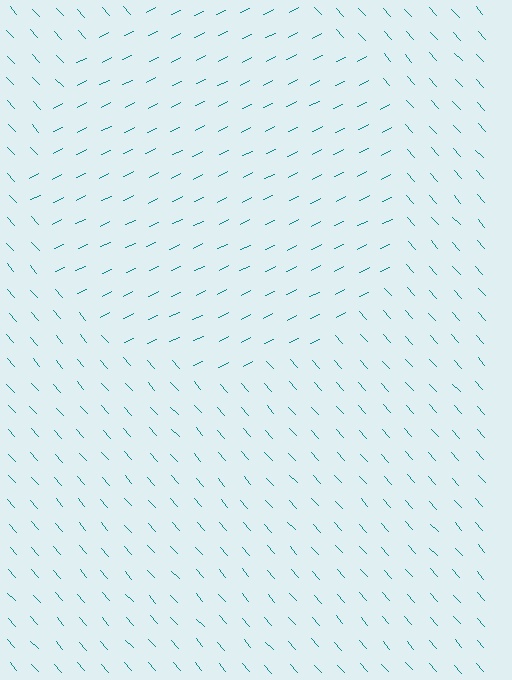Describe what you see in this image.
The image is filled with small teal line segments. A circle region in the image has lines oriented differently from the surrounding lines, creating a visible texture boundary.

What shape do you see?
I see a circle.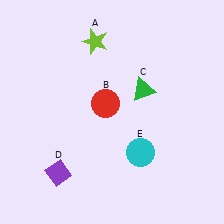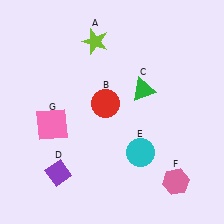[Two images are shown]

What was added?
A pink hexagon (F), a pink square (G) were added in Image 2.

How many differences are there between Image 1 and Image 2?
There are 2 differences between the two images.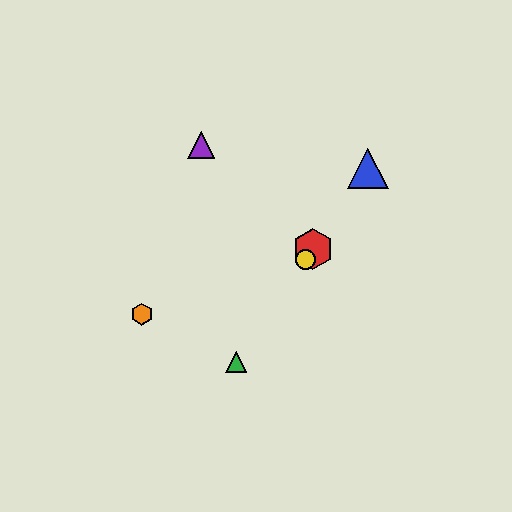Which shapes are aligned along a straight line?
The red hexagon, the blue triangle, the green triangle, the yellow circle are aligned along a straight line.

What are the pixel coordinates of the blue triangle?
The blue triangle is at (368, 169).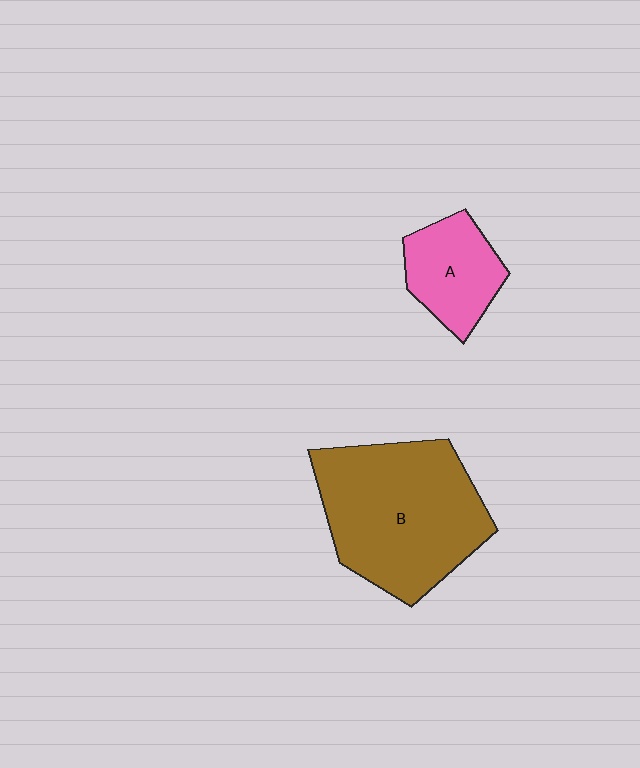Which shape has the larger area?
Shape B (brown).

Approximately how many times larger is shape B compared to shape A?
Approximately 2.4 times.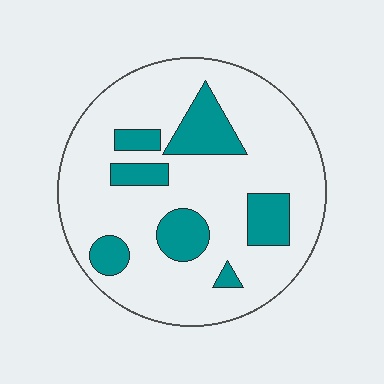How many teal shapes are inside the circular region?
7.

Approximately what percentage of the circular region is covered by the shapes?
Approximately 20%.